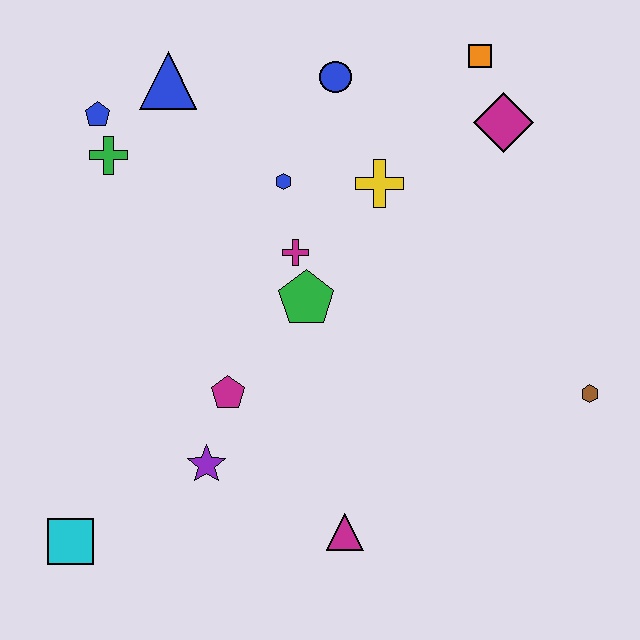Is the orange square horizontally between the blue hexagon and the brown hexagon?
Yes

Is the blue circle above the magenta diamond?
Yes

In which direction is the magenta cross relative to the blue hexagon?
The magenta cross is below the blue hexagon.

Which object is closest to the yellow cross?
The blue hexagon is closest to the yellow cross.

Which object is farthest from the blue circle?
The cyan square is farthest from the blue circle.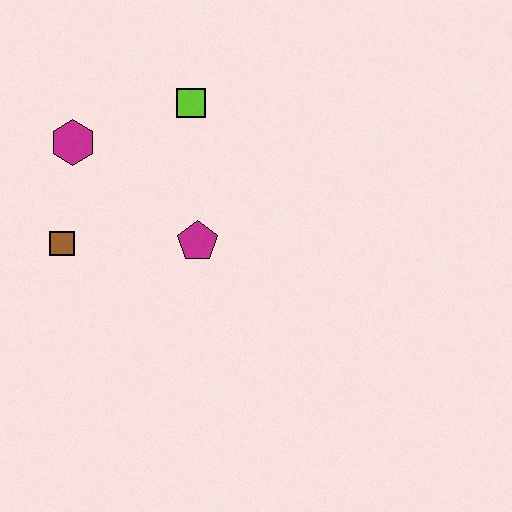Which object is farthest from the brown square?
The lime square is farthest from the brown square.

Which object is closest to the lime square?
The magenta hexagon is closest to the lime square.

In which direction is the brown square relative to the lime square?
The brown square is below the lime square.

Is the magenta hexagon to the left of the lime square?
Yes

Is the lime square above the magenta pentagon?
Yes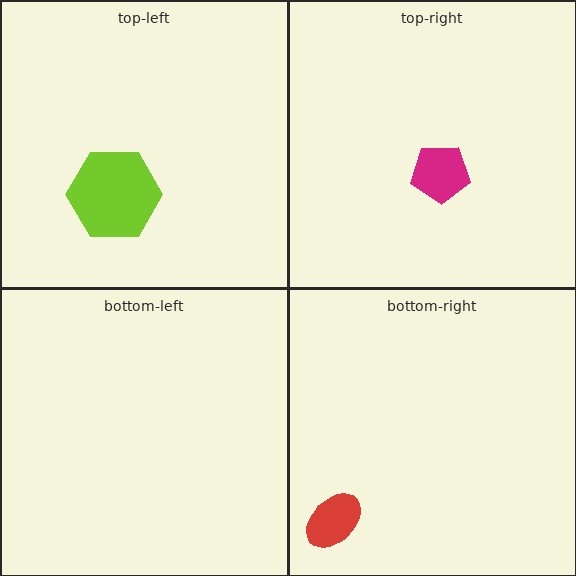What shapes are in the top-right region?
The magenta pentagon.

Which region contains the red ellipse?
The bottom-right region.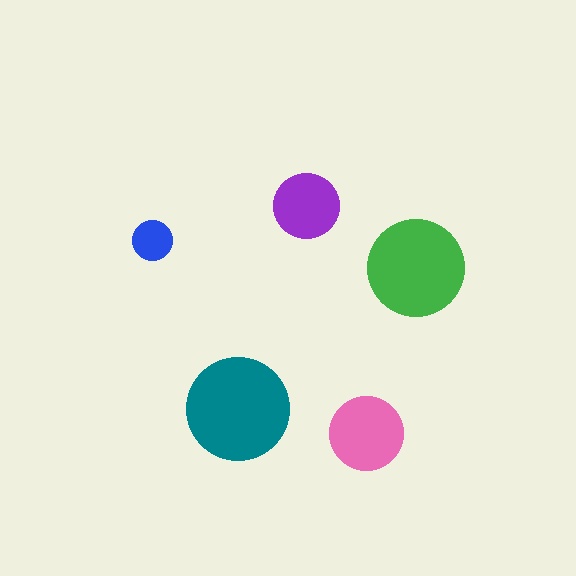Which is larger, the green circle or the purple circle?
The green one.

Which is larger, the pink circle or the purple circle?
The pink one.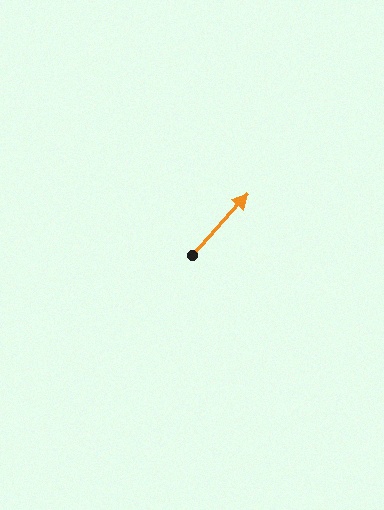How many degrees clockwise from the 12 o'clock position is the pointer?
Approximately 42 degrees.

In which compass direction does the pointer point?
Northeast.